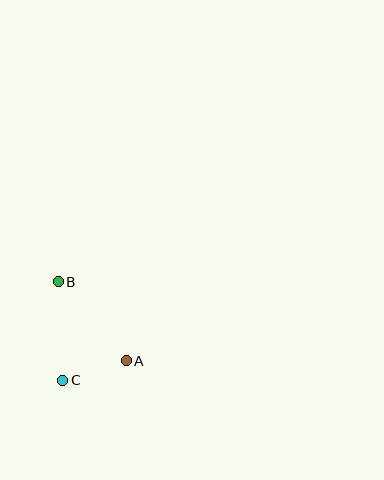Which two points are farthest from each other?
Points A and B are farthest from each other.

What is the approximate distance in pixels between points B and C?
The distance between B and C is approximately 98 pixels.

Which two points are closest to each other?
Points A and C are closest to each other.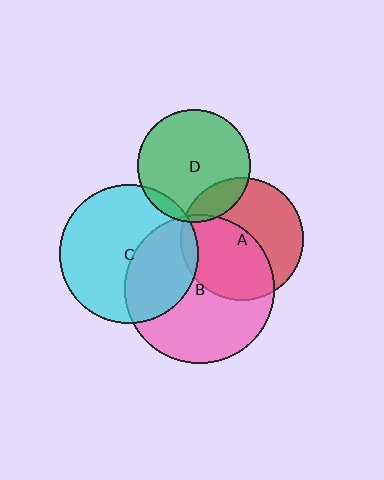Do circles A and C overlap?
Yes.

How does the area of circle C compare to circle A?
Approximately 1.3 times.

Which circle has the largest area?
Circle B (pink).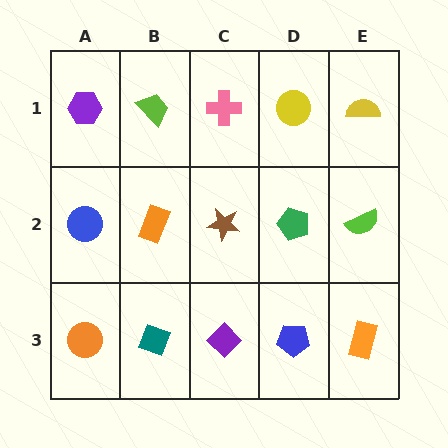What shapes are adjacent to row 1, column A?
A blue circle (row 2, column A), a lime trapezoid (row 1, column B).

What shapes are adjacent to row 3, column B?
An orange rectangle (row 2, column B), an orange circle (row 3, column A), a purple diamond (row 3, column C).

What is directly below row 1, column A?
A blue circle.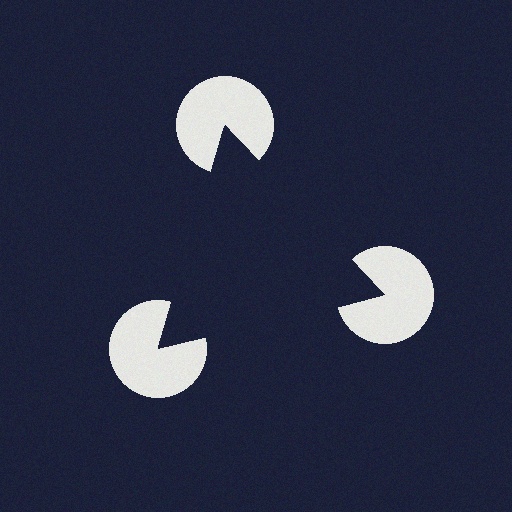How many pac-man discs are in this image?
There are 3 — one at each vertex of the illusory triangle.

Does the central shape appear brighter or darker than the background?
It typically appears slightly darker than the background, even though no actual brightness change is drawn.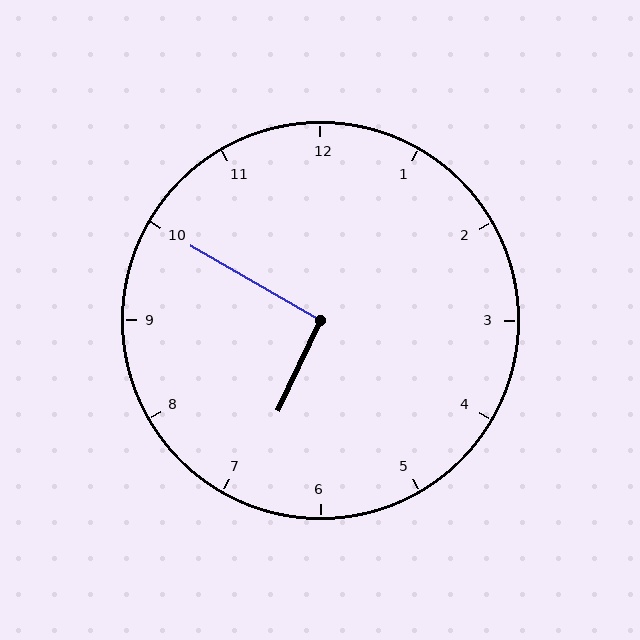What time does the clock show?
6:50.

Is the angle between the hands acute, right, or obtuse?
It is right.